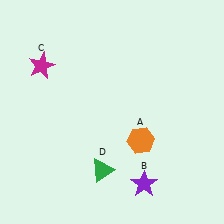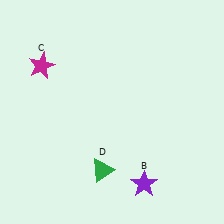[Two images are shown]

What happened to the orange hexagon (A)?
The orange hexagon (A) was removed in Image 2. It was in the bottom-right area of Image 1.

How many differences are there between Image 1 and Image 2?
There is 1 difference between the two images.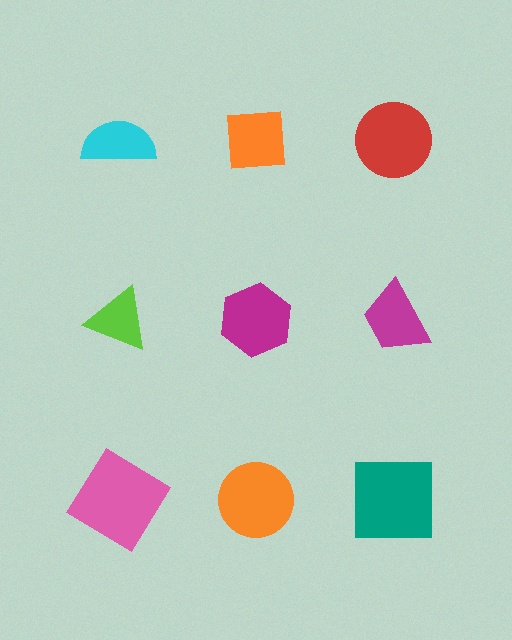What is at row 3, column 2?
An orange circle.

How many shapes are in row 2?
3 shapes.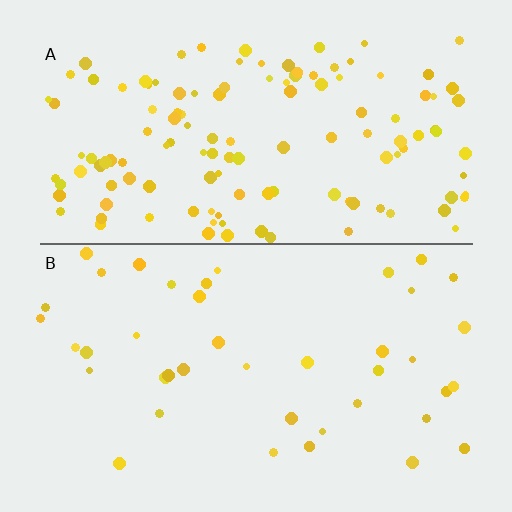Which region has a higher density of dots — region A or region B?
A (the top).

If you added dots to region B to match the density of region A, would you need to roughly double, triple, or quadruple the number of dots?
Approximately triple.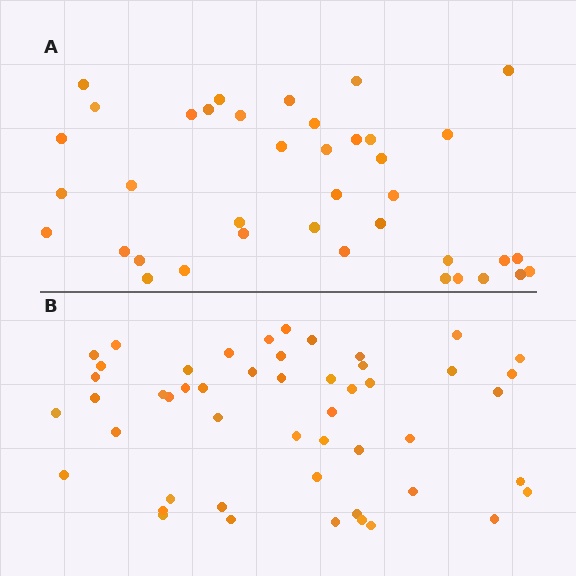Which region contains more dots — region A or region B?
Region B (the bottom region) has more dots.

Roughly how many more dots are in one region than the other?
Region B has roughly 12 or so more dots than region A.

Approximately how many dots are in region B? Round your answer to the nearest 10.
About 50 dots.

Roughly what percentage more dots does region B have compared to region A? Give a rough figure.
About 30% more.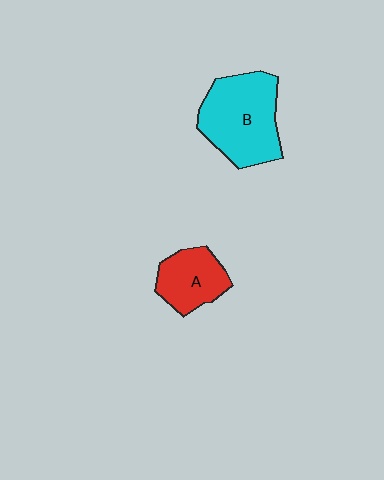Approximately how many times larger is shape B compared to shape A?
Approximately 1.7 times.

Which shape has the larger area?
Shape B (cyan).